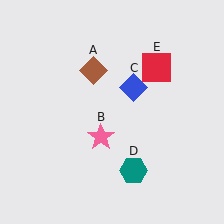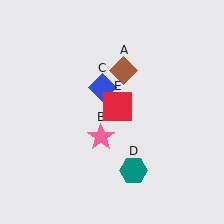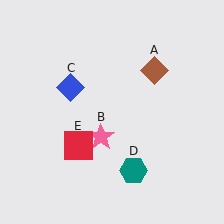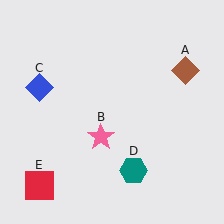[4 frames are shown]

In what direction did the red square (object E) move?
The red square (object E) moved down and to the left.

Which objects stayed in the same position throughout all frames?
Pink star (object B) and teal hexagon (object D) remained stationary.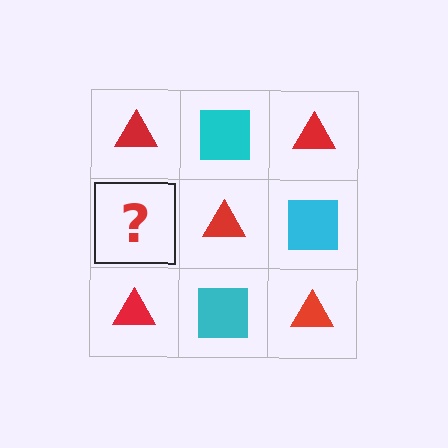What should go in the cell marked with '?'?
The missing cell should contain a cyan square.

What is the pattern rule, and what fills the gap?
The rule is that it alternates red triangle and cyan square in a checkerboard pattern. The gap should be filled with a cyan square.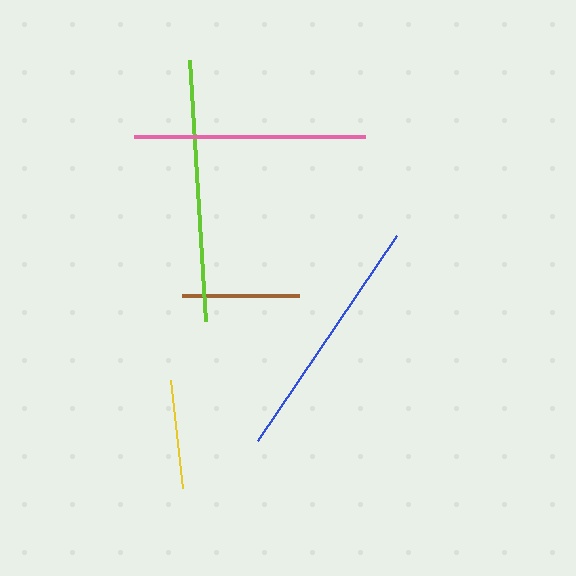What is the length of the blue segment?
The blue segment is approximately 248 pixels long.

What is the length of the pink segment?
The pink segment is approximately 231 pixels long.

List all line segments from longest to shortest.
From longest to shortest: lime, blue, pink, brown, yellow.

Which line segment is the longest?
The lime line is the longest at approximately 261 pixels.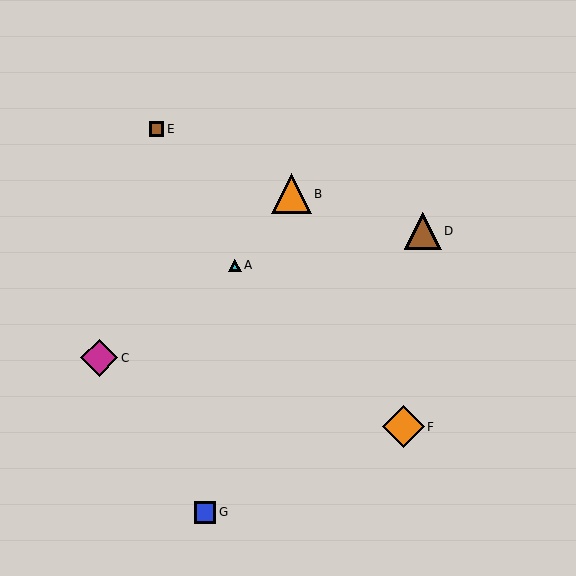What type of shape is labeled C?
Shape C is a magenta diamond.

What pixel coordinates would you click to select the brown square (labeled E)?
Click at (156, 129) to select the brown square E.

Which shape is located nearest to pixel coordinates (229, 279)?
The cyan triangle (labeled A) at (235, 265) is nearest to that location.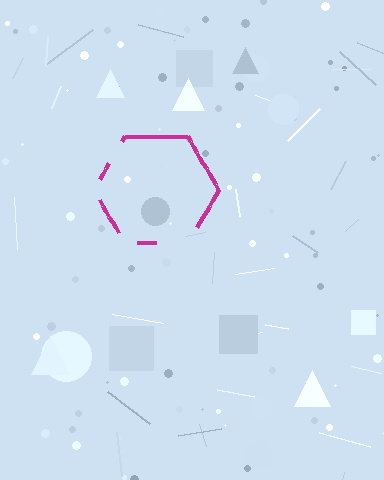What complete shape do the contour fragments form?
The contour fragments form a hexagon.